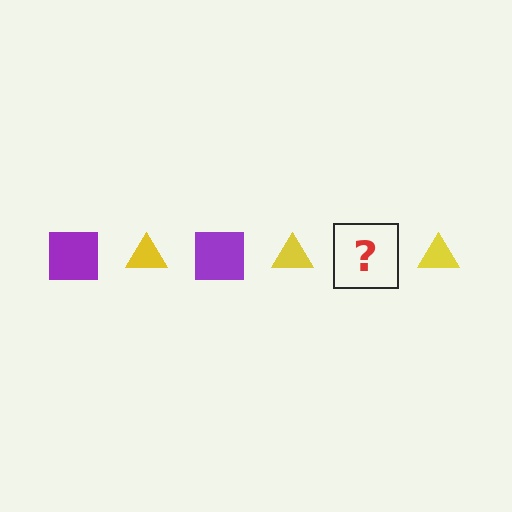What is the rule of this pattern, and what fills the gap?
The rule is that the pattern alternates between purple square and yellow triangle. The gap should be filled with a purple square.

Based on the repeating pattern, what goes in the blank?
The blank should be a purple square.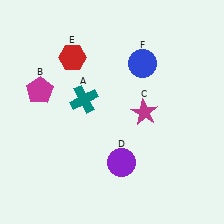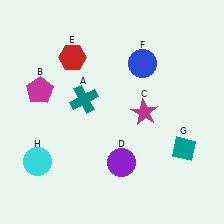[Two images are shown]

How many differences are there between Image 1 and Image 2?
There are 2 differences between the two images.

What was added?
A teal diamond (G), a cyan circle (H) were added in Image 2.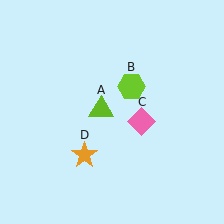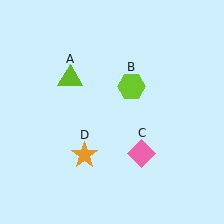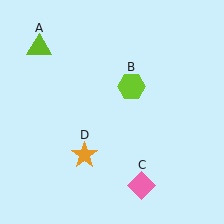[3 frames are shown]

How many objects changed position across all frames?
2 objects changed position: lime triangle (object A), pink diamond (object C).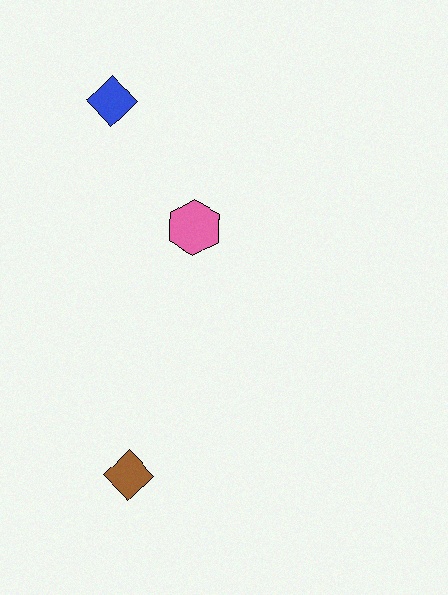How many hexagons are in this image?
There is 1 hexagon.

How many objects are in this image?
There are 3 objects.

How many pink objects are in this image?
There is 1 pink object.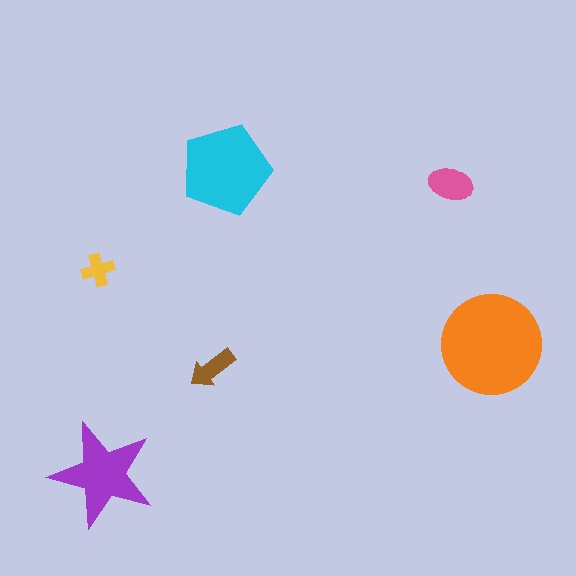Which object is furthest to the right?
The orange circle is rightmost.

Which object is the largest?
The orange circle.